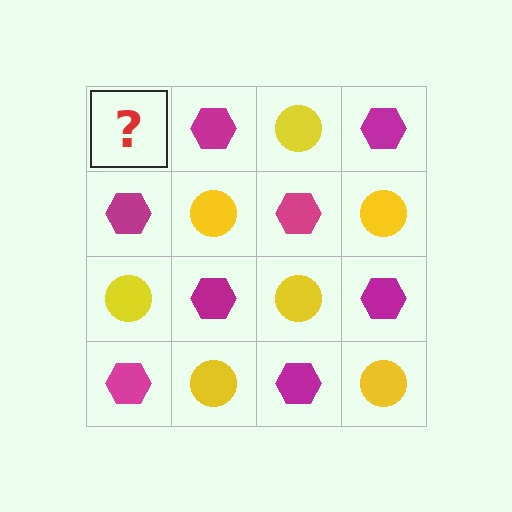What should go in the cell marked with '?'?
The missing cell should contain a yellow circle.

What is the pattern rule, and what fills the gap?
The rule is that it alternates yellow circle and magenta hexagon in a checkerboard pattern. The gap should be filled with a yellow circle.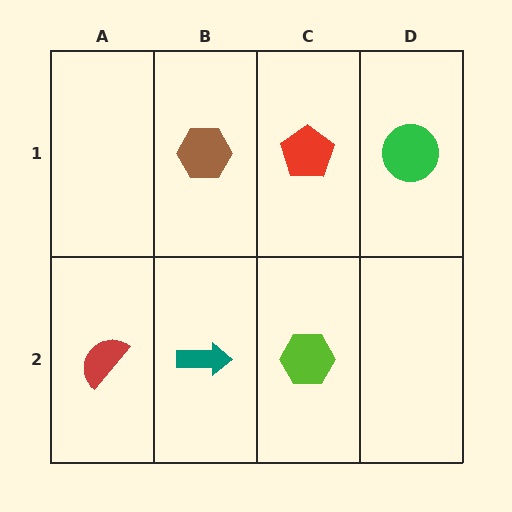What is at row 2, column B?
A teal arrow.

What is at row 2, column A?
A red semicircle.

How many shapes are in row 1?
3 shapes.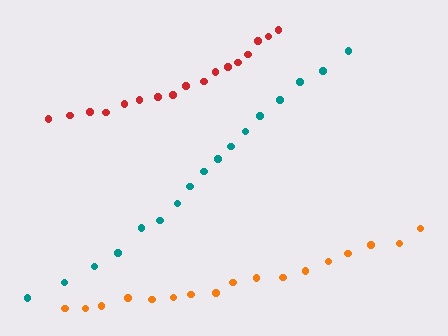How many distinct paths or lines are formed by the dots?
There are 3 distinct paths.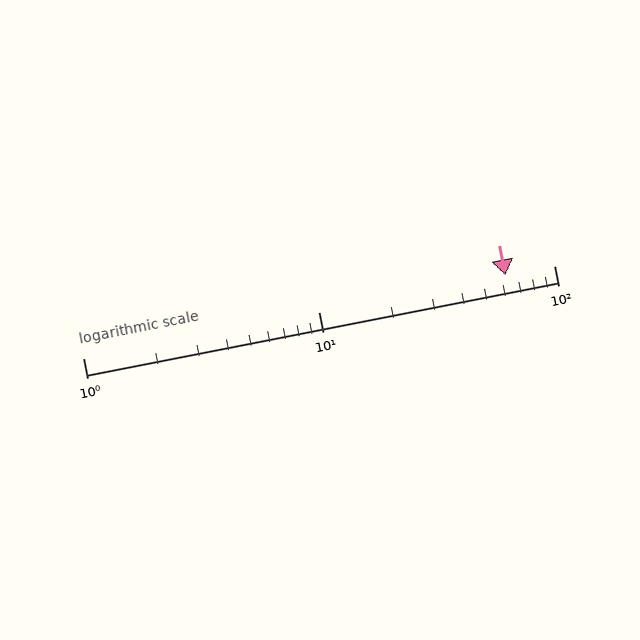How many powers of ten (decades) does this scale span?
The scale spans 2 decades, from 1 to 100.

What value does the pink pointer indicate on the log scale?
The pointer indicates approximately 62.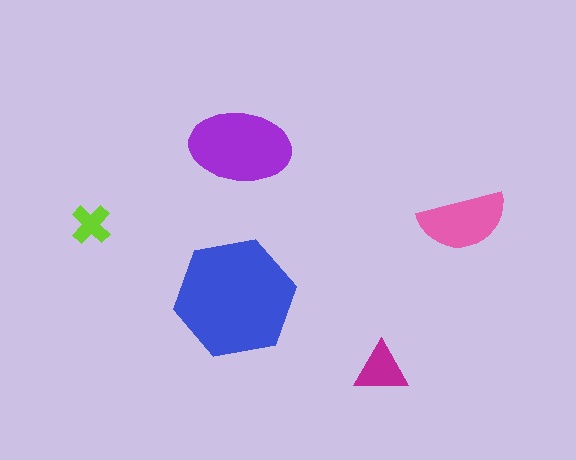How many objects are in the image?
There are 5 objects in the image.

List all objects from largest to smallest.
The blue hexagon, the purple ellipse, the pink semicircle, the magenta triangle, the lime cross.